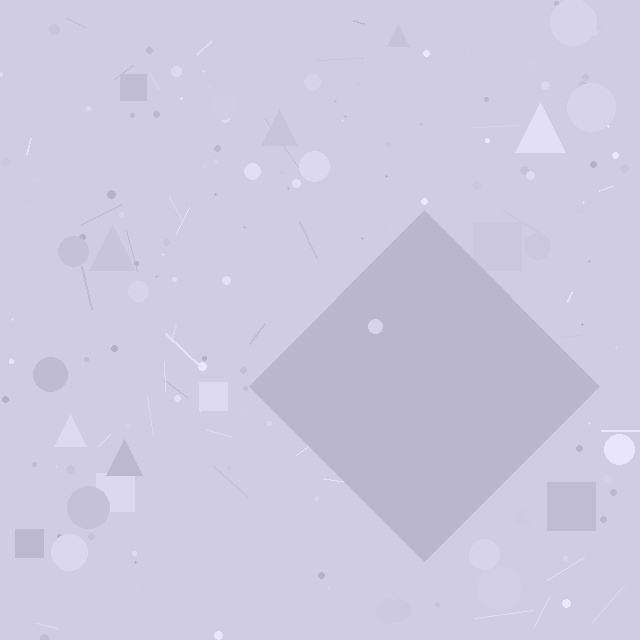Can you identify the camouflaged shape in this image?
The camouflaged shape is a diamond.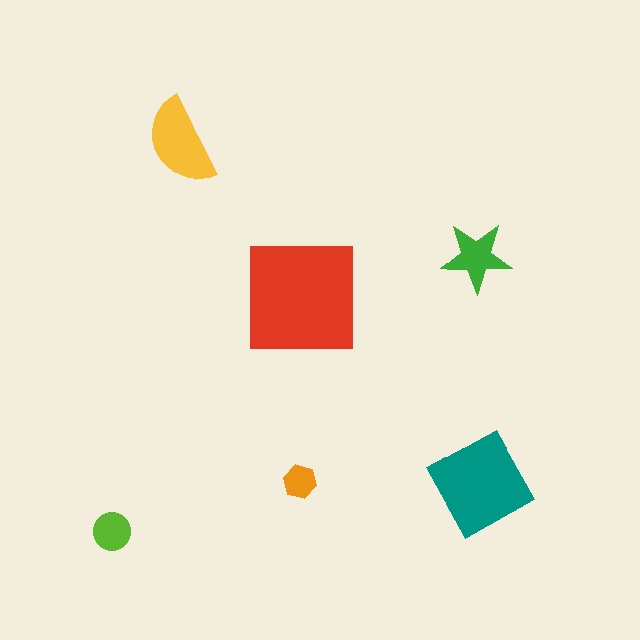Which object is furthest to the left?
The lime circle is leftmost.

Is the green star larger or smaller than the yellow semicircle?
Smaller.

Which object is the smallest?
The orange hexagon.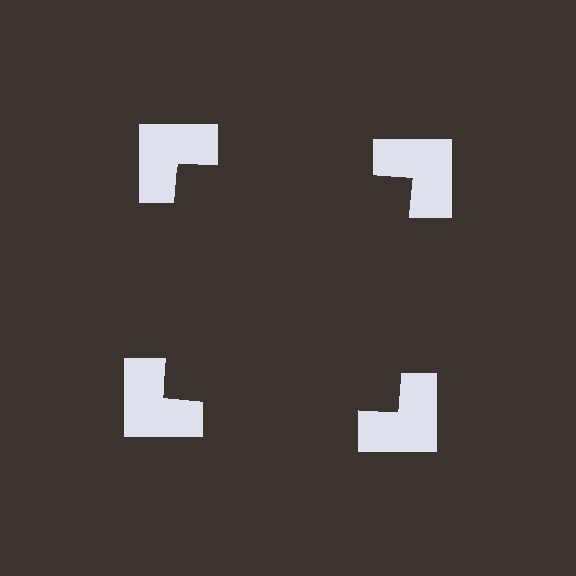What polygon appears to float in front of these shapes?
An illusory square — its edges are inferred from the aligned wedge cuts in the notched squares, not physically drawn.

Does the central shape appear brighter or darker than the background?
It typically appears slightly darker than the background, even though no actual brightness change is drawn.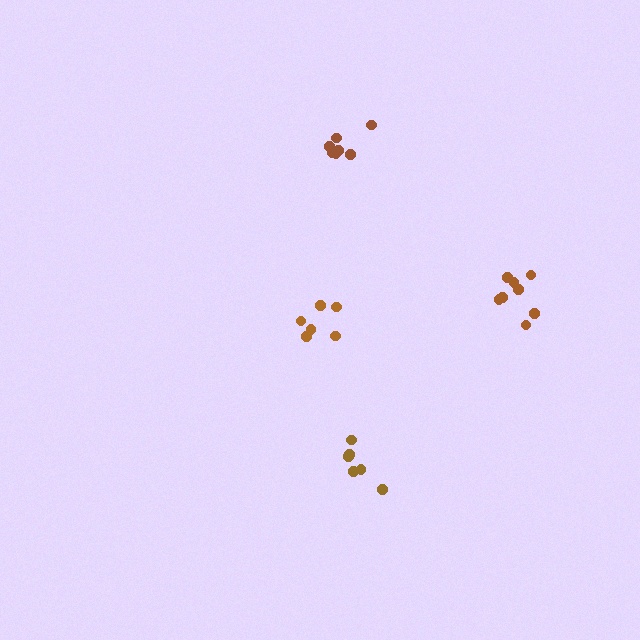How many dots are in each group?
Group 1: 8 dots, Group 2: 7 dots, Group 3: 6 dots, Group 4: 6 dots (27 total).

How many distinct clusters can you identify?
There are 4 distinct clusters.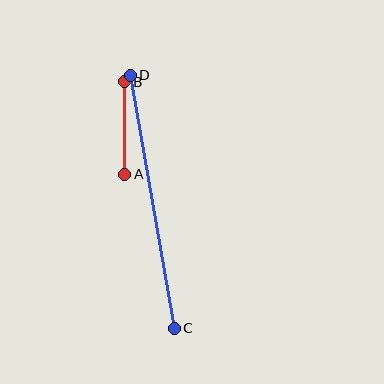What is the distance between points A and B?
The distance is approximately 93 pixels.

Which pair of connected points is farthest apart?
Points C and D are farthest apart.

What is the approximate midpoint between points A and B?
The midpoint is at approximately (124, 128) pixels.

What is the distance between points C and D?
The distance is approximately 256 pixels.